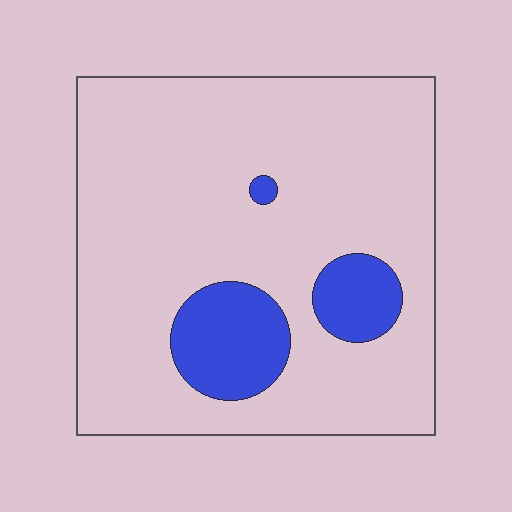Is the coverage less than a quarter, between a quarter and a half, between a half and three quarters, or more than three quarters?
Less than a quarter.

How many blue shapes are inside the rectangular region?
3.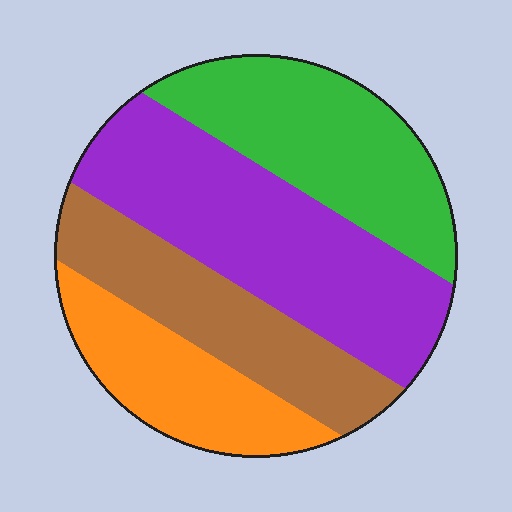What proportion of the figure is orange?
Orange takes up about one sixth (1/6) of the figure.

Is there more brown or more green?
Green.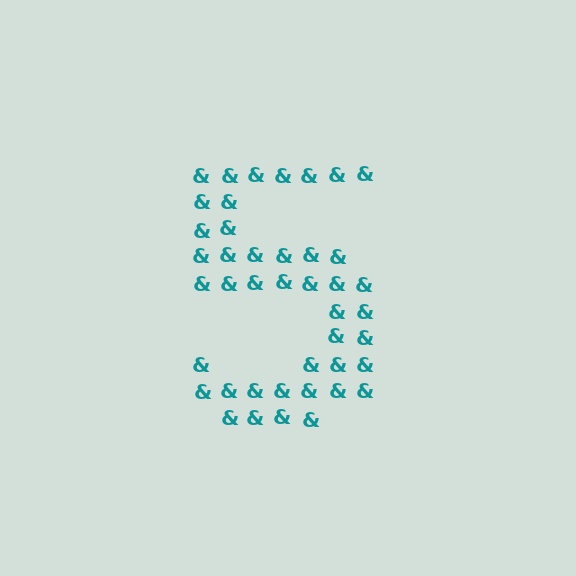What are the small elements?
The small elements are ampersands.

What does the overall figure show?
The overall figure shows the digit 5.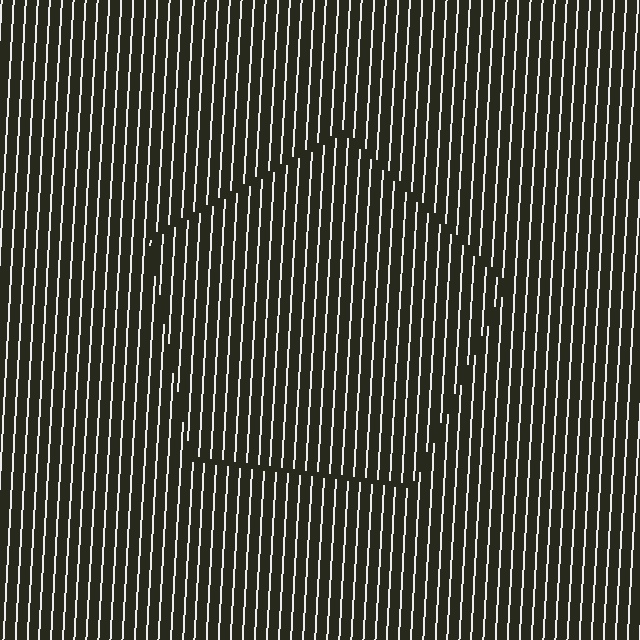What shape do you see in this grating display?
An illusory pentagon. The interior of the shape contains the same grating, shifted by half a period — the contour is defined by the phase discontinuity where line-ends from the inner and outer gratings abut.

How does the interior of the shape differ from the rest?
The interior of the shape contains the same grating, shifted by half a period — the contour is defined by the phase discontinuity where line-ends from the inner and outer gratings abut.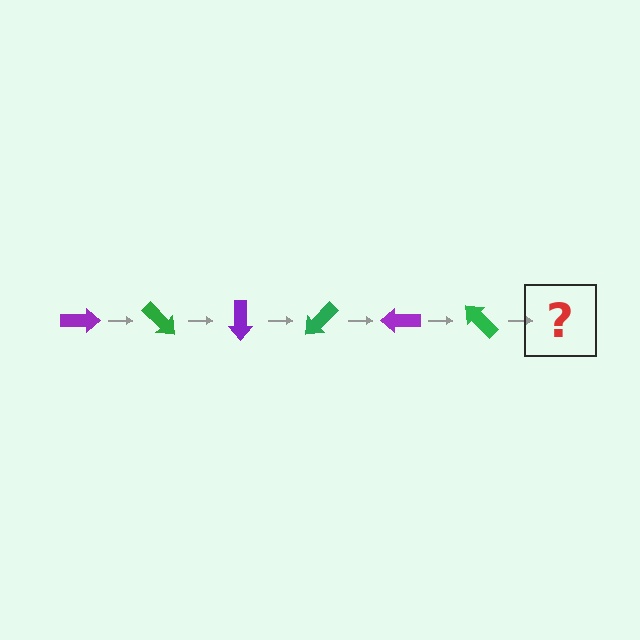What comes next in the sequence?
The next element should be a purple arrow, rotated 270 degrees from the start.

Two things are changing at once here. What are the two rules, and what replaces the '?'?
The two rules are that it rotates 45 degrees each step and the color cycles through purple and green. The '?' should be a purple arrow, rotated 270 degrees from the start.